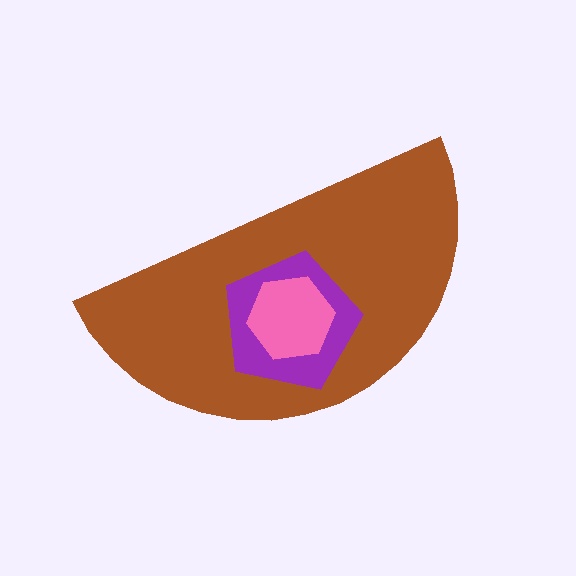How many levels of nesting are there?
3.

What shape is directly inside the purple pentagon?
The pink hexagon.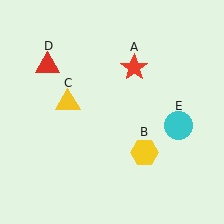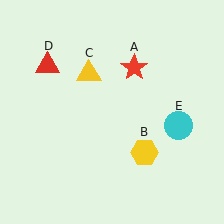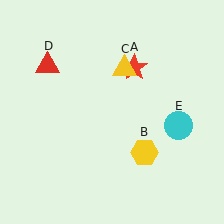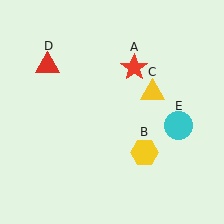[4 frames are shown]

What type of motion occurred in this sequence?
The yellow triangle (object C) rotated clockwise around the center of the scene.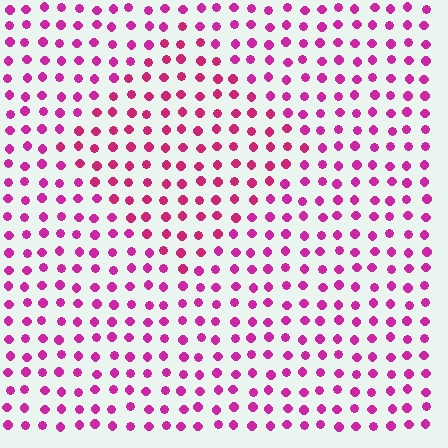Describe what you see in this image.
The image is filled with small magenta elements in a uniform arrangement. A diamond-shaped region is visible where the elements are tinted to a slightly different hue, forming a subtle color boundary.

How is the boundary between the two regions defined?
The boundary is defined purely by a slight shift in hue (about 17 degrees). Spacing, size, and orientation are identical on both sides.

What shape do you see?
I see a diamond.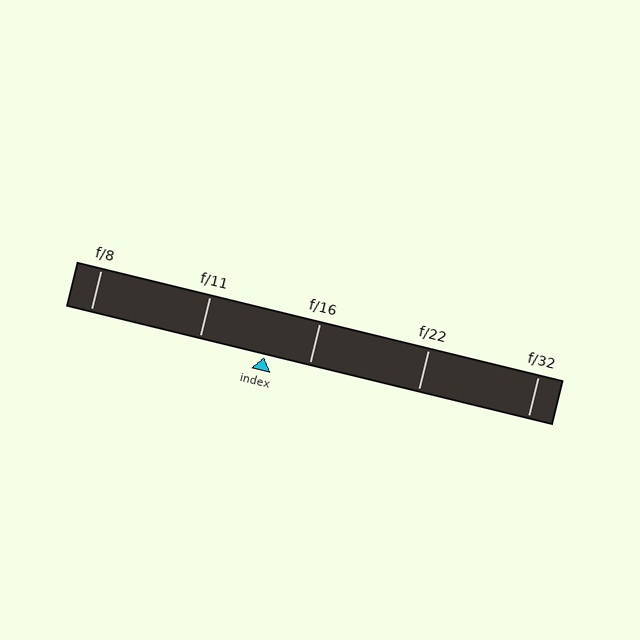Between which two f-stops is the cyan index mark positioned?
The index mark is between f/11 and f/16.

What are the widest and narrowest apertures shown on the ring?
The widest aperture shown is f/8 and the narrowest is f/32.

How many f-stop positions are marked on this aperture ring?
There are 5 f-stop positions marked.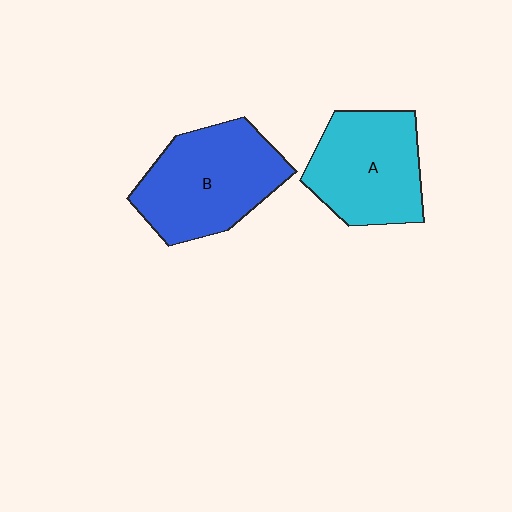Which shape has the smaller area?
Shape A (cyan).